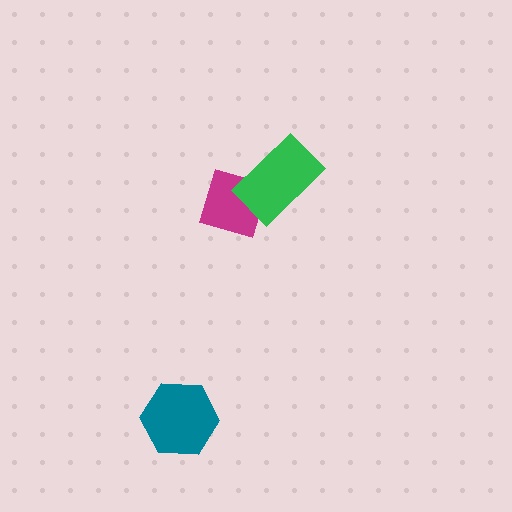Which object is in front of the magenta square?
The green rectangle is in front of the magenta square.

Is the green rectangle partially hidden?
No, no other shape covers it.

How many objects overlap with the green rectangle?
1 object overlaps with the green rectangle.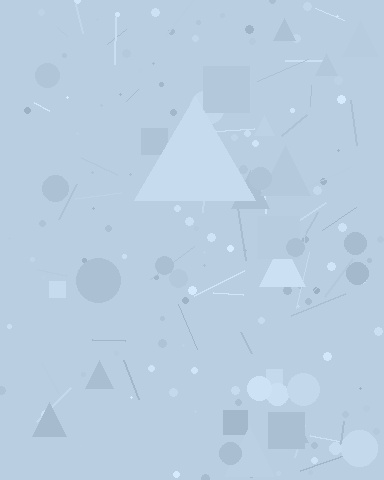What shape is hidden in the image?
A triangle is hidden in the image.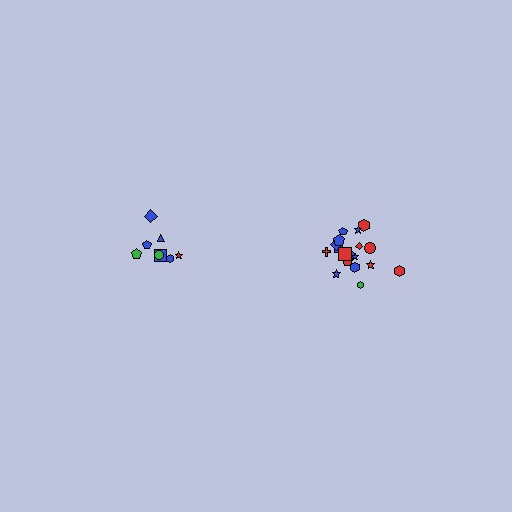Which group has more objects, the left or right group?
The right group.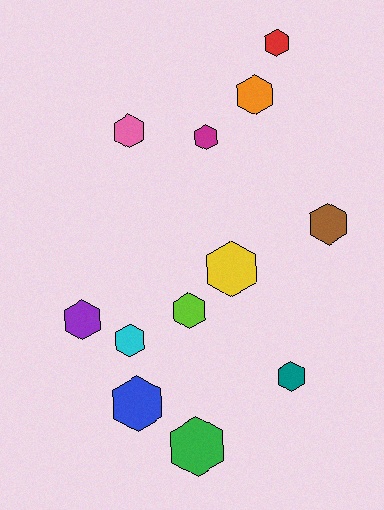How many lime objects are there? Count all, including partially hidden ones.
There is 1 lime object.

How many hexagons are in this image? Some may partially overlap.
There are 12 hexagons.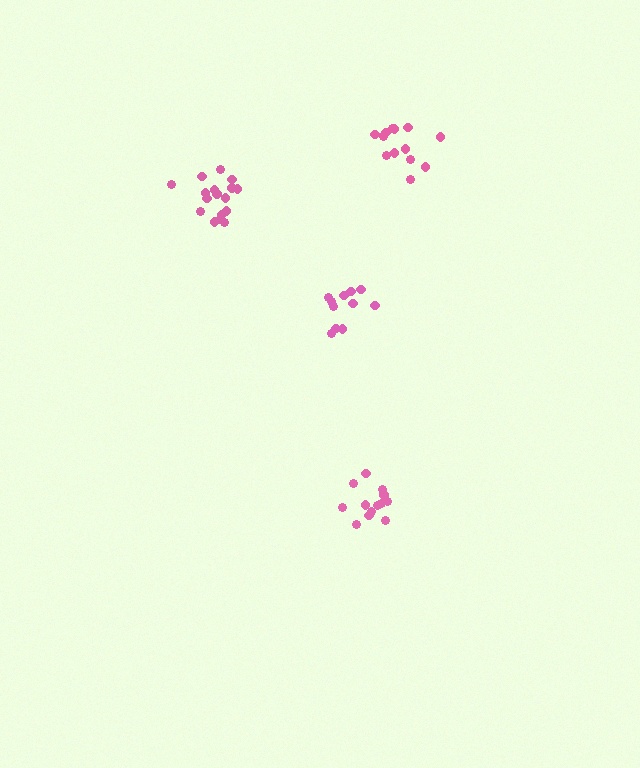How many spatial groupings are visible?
There are 4 spatial groupings.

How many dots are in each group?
Group 1: 13 dots, Group 2: 11 dots, Group 3: 17 dots, Group 4: 13 dots (54 total).